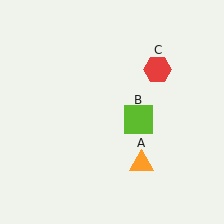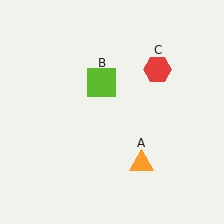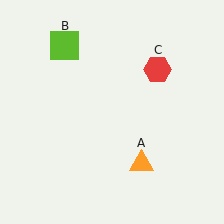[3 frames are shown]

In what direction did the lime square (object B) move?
The lime square (object B) moved up and to the left.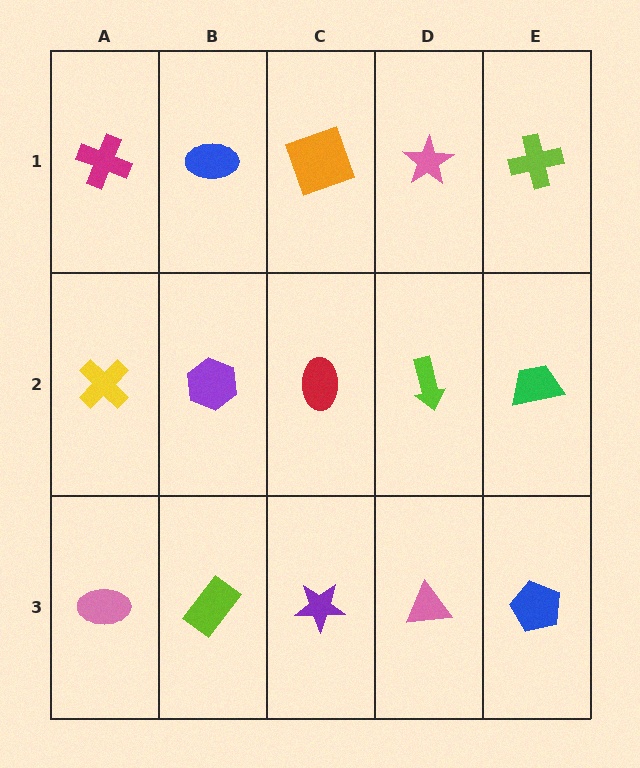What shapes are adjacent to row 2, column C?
An orange square (row 1, column C), a purple star (row 3, column C), a purple hexagon (row 2, column B), a lime arrow (row 2, column D).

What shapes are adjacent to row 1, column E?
A green trapezoid (row 2, column E), a pink star (row 1, column D).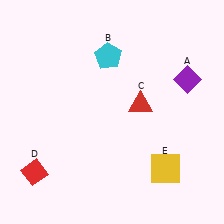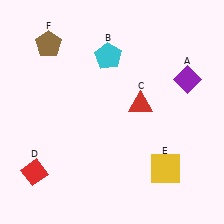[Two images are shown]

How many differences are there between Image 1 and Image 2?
There is 1 difference between the two images.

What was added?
A brown pentagon (F) was added in Image 2.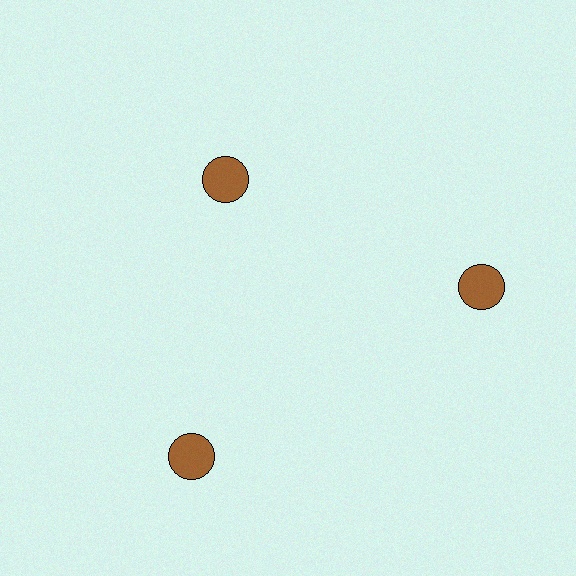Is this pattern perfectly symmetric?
No. The 3 brown circles are arranged in a ring, but one element near the 11 o'clock position is pulled inward toward the center, breaking the 3-fold rotational symmetry.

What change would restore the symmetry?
The symmetry would be restored by moving it outward, back onto the ring so that all 3 circles sit at equal angles and equal distance from the center.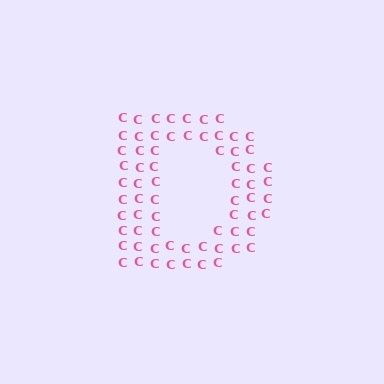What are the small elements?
The small elements are letter C's.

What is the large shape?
The large shape is the letter D.